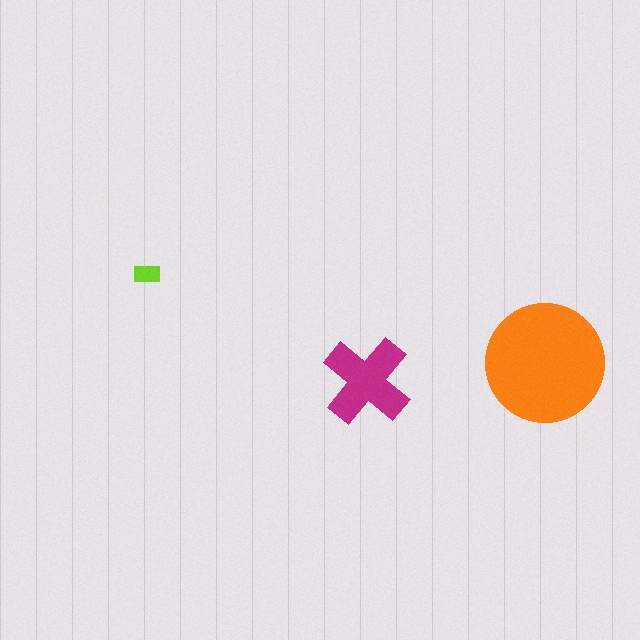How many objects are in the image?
There are 3 objects in the image.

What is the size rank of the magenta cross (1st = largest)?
2nd.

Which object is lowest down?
The magenta cross is bottommost.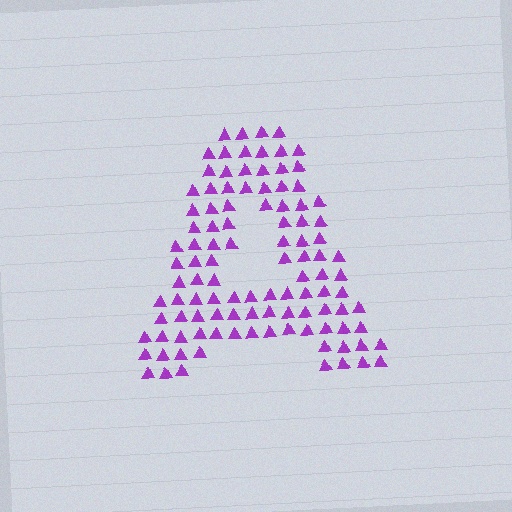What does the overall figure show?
The overall figure shows the letter A.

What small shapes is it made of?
It is made of small triangles.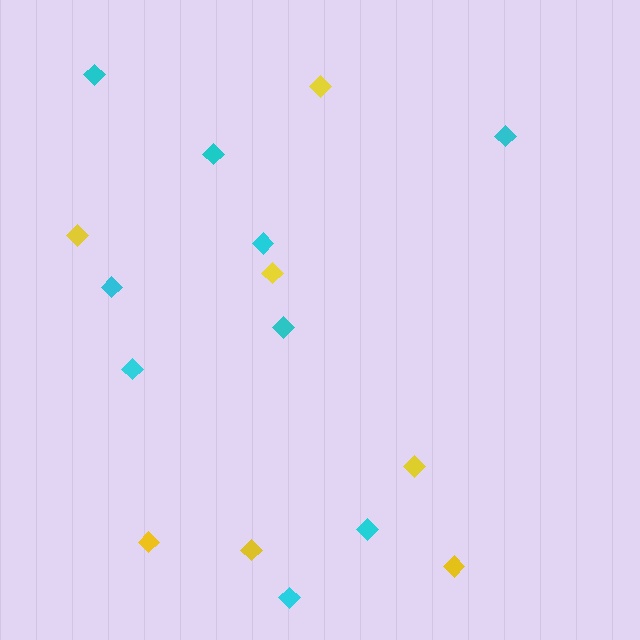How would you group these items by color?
There are 2 groups: one group of cyan diamonds (9) and one group of yellow diamonds (7).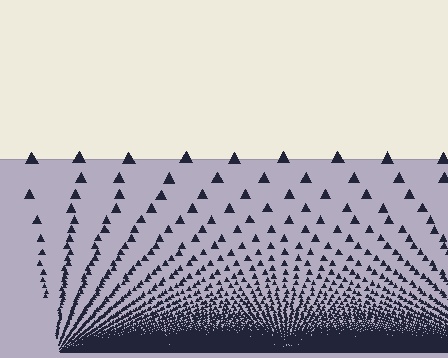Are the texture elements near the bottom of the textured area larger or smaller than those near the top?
Smaller. The gradient is inverted — elements near the bottom are smaller and denser.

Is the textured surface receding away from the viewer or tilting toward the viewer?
The surface appears to tilt toward the viewer. Texture elements get larger and sparser toward the top.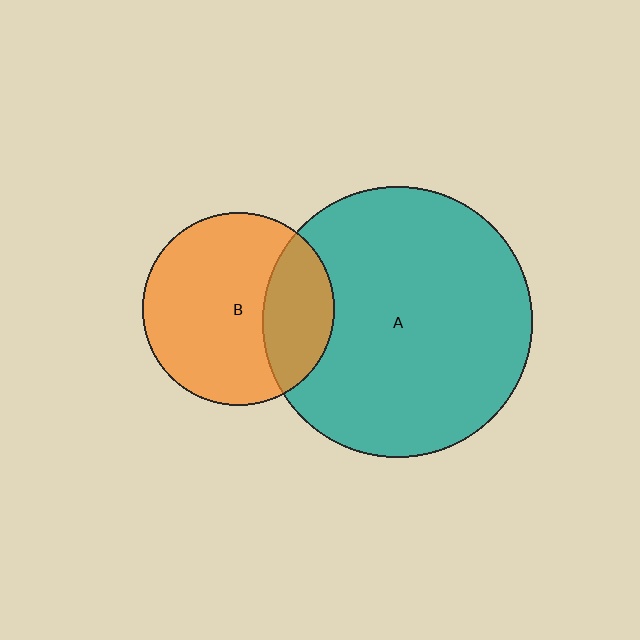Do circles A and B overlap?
Yes.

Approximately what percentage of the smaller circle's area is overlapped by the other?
Approximately 30%.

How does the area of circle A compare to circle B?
Approximately 2.0 times.